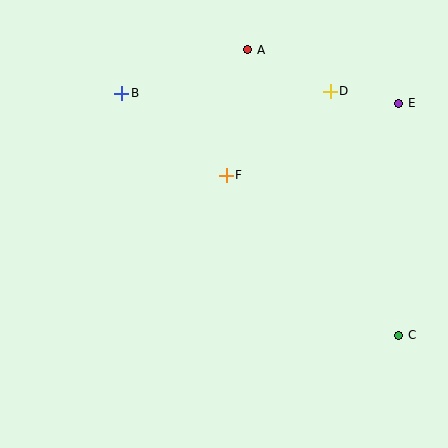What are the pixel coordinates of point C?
Point C is at (399, 335).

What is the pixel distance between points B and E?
The distance between B and E is 277 pixels.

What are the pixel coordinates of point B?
Point B is at (122, 93).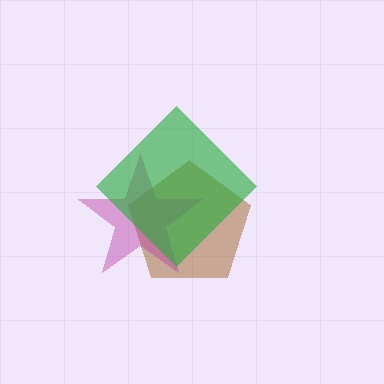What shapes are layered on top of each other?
The layered shapes are: a brown pentagon, a magenta star, a green diamond.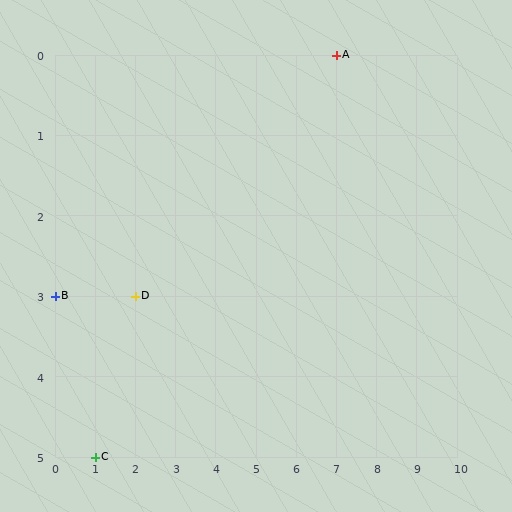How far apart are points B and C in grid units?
Points B and C are 1 column and 2 rows apart (about 2.2 grid units diagonally).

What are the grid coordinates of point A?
Point A is at grid coordinates (7, 0).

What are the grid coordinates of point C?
Point C is at grid coordinates (1, 5).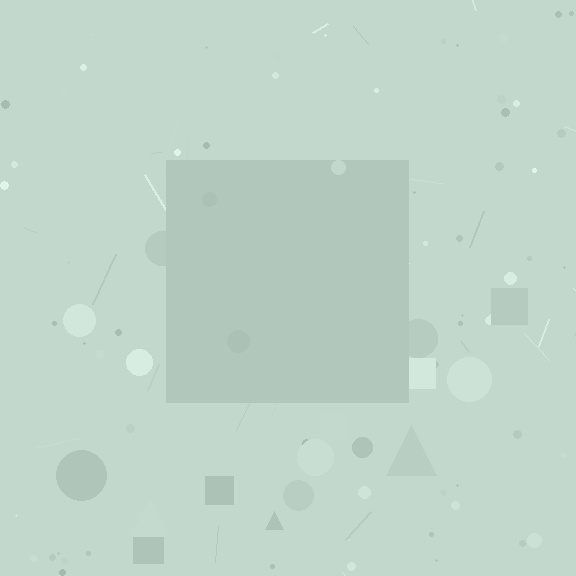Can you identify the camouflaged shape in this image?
The camouflaged shape is a square.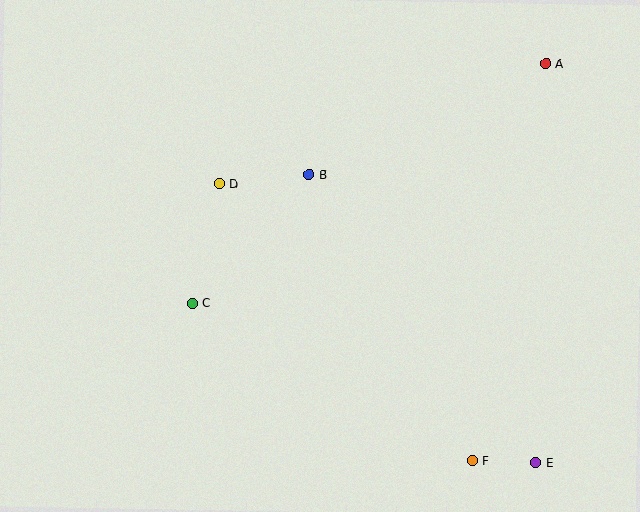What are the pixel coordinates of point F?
Point F is at (473, 461).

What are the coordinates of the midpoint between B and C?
The midpoint between B and C is at (251, 239).